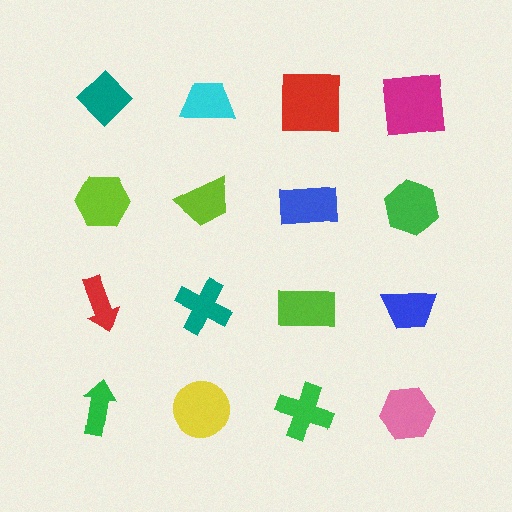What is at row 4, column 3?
A green cross.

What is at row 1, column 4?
A magenta square.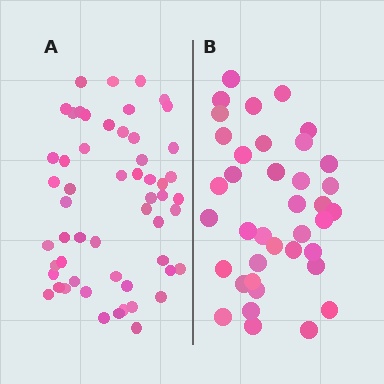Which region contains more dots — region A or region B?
Region A (the left region) has more dots.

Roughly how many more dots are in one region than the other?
Region A has approximately 15 more dots than region B.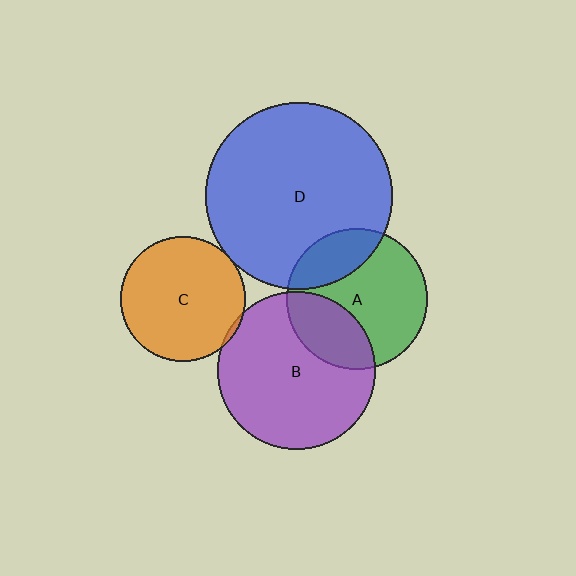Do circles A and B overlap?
Yes.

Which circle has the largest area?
Circle D (blue).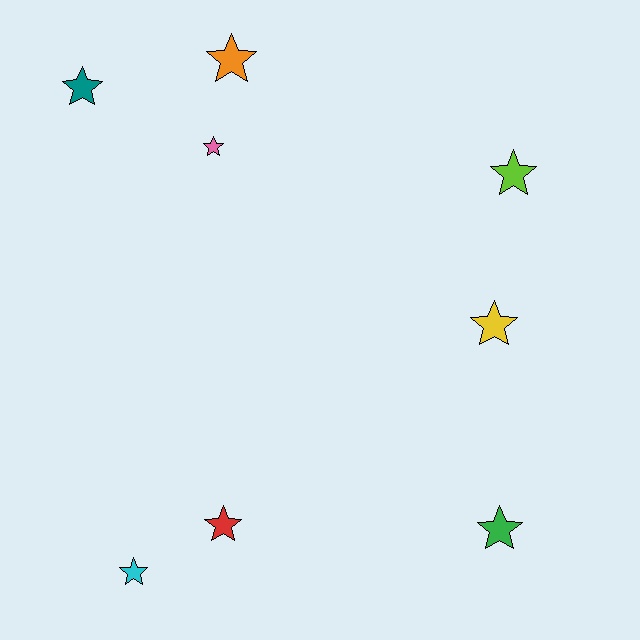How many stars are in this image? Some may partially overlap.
There are 8 stars.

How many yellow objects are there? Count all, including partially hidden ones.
There is 1 yellow object.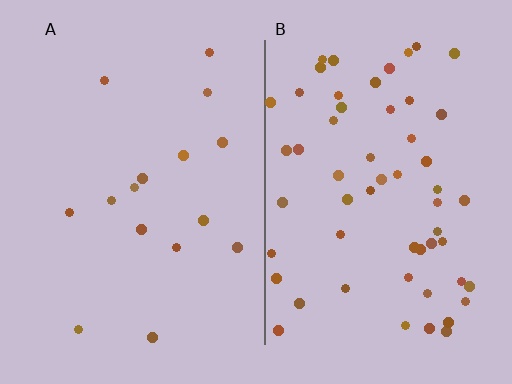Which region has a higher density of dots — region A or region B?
B (the right).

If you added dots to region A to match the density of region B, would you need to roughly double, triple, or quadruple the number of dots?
Approximately quadruple.